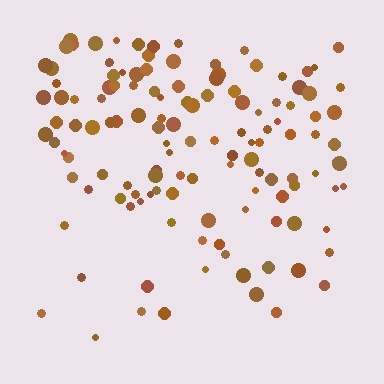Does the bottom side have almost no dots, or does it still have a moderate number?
Still a moderate number, just noticeably fewer than the top.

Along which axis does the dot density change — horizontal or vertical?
Vertical.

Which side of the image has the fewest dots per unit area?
The bottom.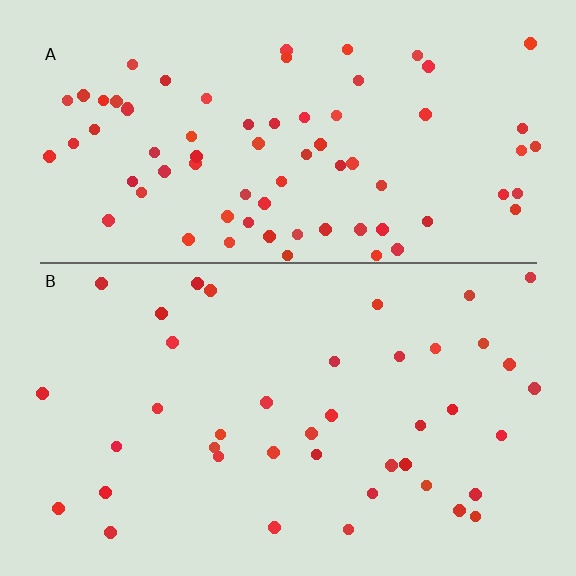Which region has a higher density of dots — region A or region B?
A (the top).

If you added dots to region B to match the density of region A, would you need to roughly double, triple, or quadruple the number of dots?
Approximately double.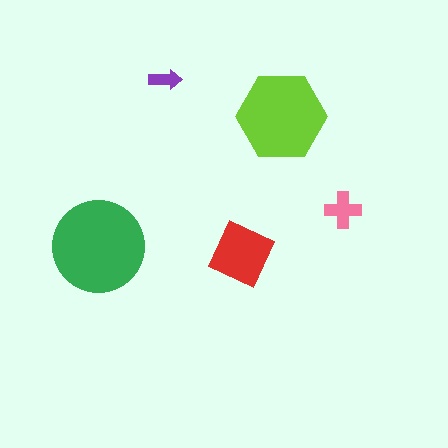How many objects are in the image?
There are 5 objects in the image.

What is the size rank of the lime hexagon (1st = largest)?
2nd.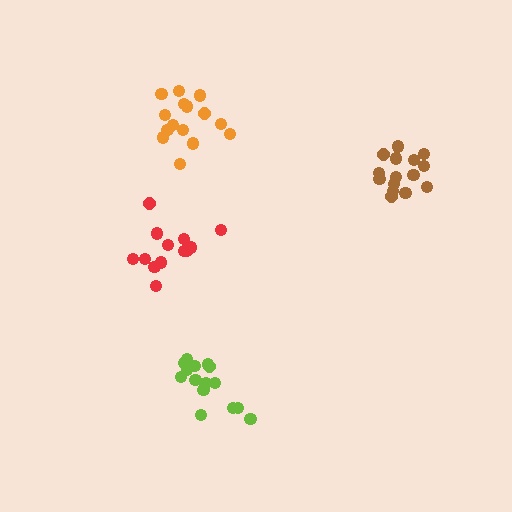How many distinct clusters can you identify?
There are 4 distinct clusters.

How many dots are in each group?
Group 1: 15 dots, Group 2: 13 dots, Group 3: 15 dots, Group 4: 15 dots (58 total).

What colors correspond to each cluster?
The clusters are colored: lime, red, orange, brown.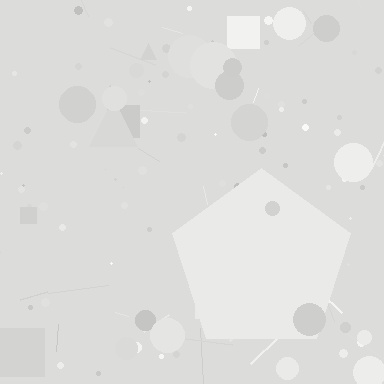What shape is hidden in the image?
A pentagon is hidden in the image.